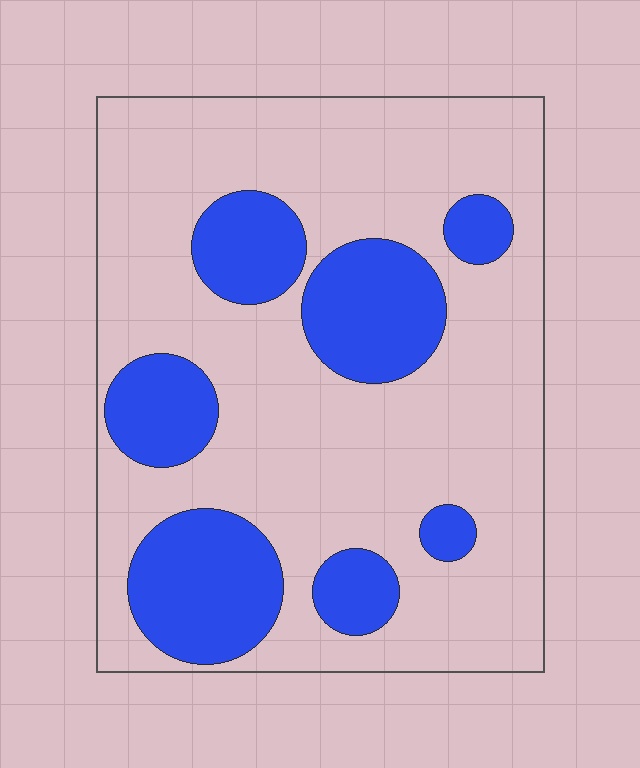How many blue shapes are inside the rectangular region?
7.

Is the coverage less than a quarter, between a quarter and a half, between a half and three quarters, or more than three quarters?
Between a quarter and a half.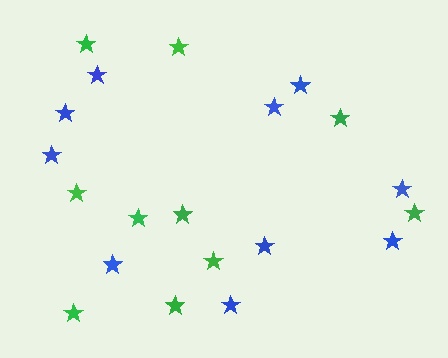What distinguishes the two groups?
There are 2 groups: one group of blue stars (10) and one group of green stars (10).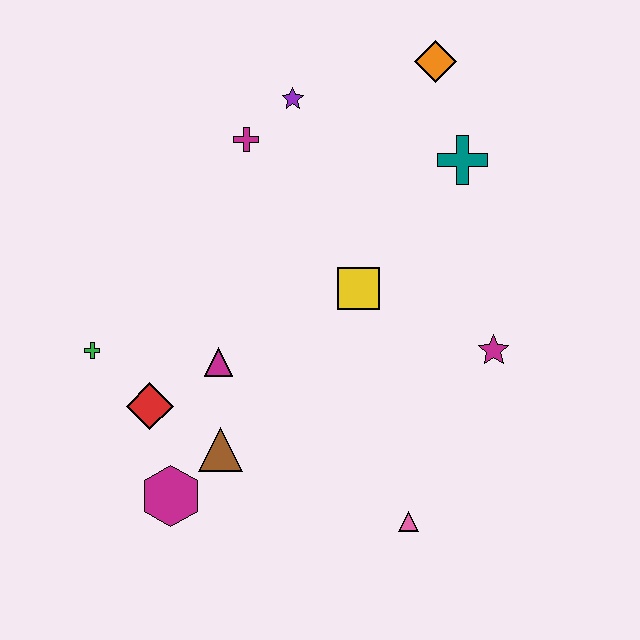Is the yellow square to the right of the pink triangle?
No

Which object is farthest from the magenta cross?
The pink triangle is farthest from the magenta cross.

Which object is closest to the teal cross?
The orange diamond is closest to the teal cross.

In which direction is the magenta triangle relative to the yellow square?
The magenta triangle is to the left of the yellow square.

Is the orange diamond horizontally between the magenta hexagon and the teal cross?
Yes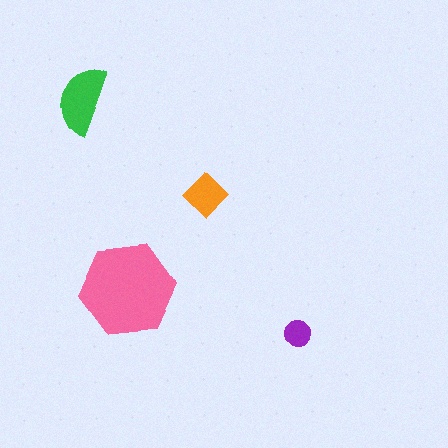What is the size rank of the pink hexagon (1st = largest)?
1st.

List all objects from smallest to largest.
The purple circle, the orange diamond, the green semicircle, the pink hexagon.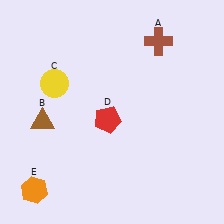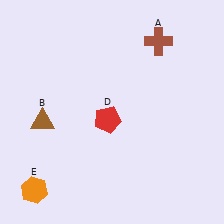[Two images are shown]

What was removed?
The yellow circle (C) was removed in Image 2.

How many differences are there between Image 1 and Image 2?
There is 1 difference between the two images.